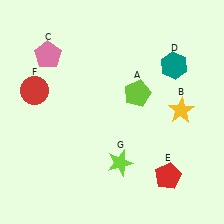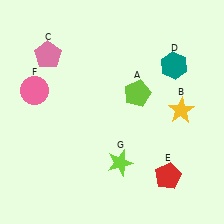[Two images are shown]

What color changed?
The circle (F) changed from red in Image 1 to pink in Image 2.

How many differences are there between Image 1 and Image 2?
There is 1 difference between the two images.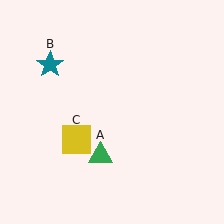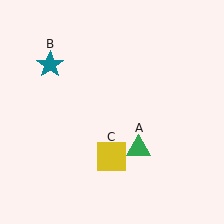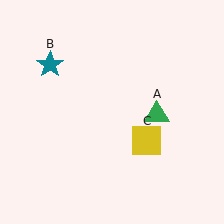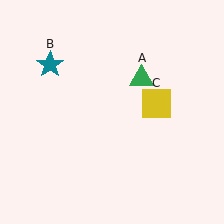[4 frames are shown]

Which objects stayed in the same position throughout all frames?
Teal star (object B) remained stationary.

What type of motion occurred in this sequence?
The green triangle (object A), yellow square (object C) rotated counterclockwise around the center of the scene.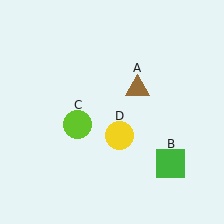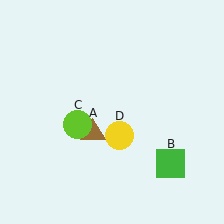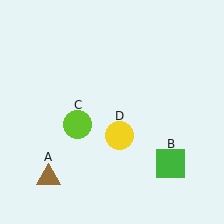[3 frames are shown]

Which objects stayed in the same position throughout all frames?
Green square (object B) and lime circle (object C) and yellow circle (object D) remained stationary.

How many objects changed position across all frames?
1 object changed position: brown triangle (object A).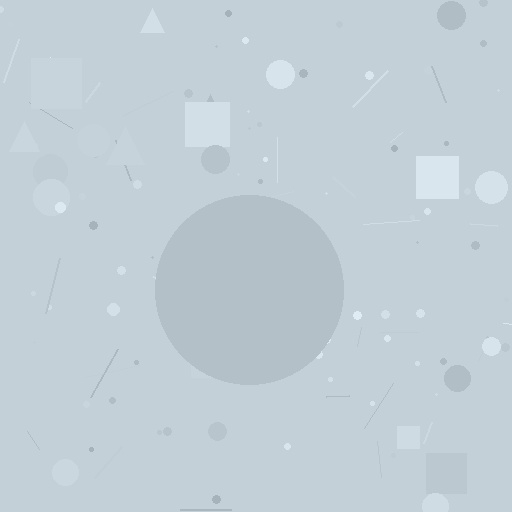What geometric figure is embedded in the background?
A circle is embedded in the background.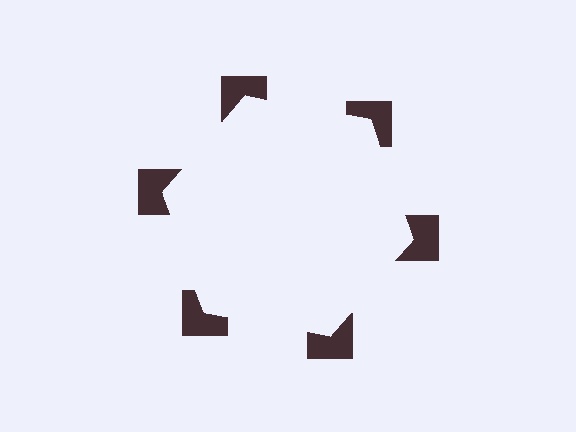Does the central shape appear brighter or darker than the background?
It typically appears slightly brighter than the background, even though no actual brightness change is drawn.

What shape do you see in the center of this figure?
An illusory hexagon — its edges are inferred from the aligned wedge cuts in the notched squares, not physically drawn.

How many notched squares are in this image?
There are 6 — one at each vertex of the illusory hexagon.